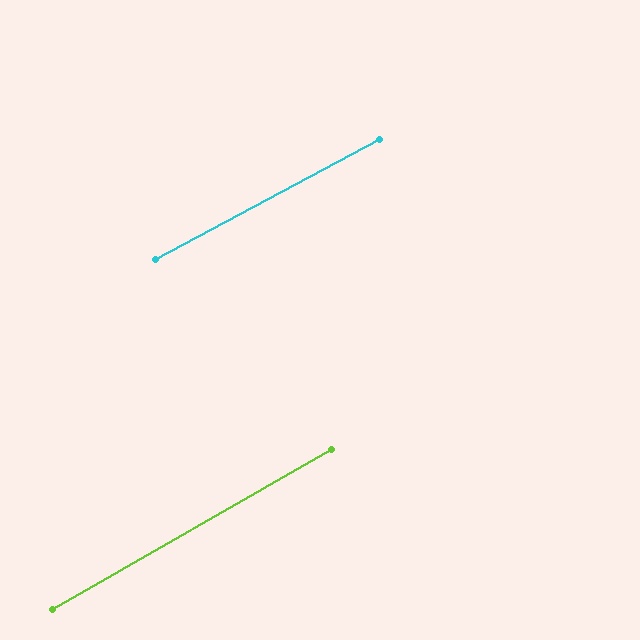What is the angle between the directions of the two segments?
Approximately 2 degrees.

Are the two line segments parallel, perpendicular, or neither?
Parallel — their directions differ by only 1.7°.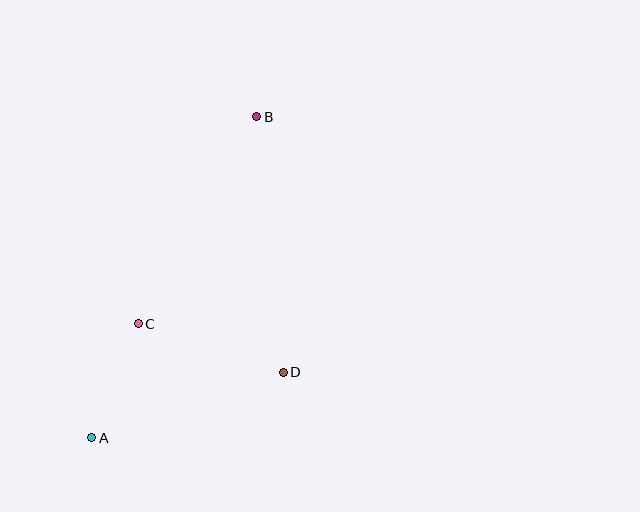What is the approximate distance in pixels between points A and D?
The distance between A and D is approximately 202 pixels.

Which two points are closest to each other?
Points A and C are closest to each other.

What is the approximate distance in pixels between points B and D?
The distance between B and D is approximately 257 pixels.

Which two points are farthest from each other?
Points A and B are farthest from each other.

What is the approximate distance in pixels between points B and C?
The distance between B and C is approximately 239 pixels.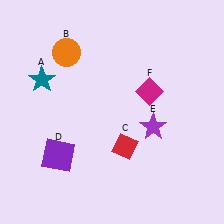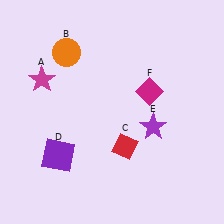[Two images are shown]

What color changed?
The star (A) changed from teal in Image 1 to magenta in Image 2.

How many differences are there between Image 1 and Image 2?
There is 1 difference between the two images.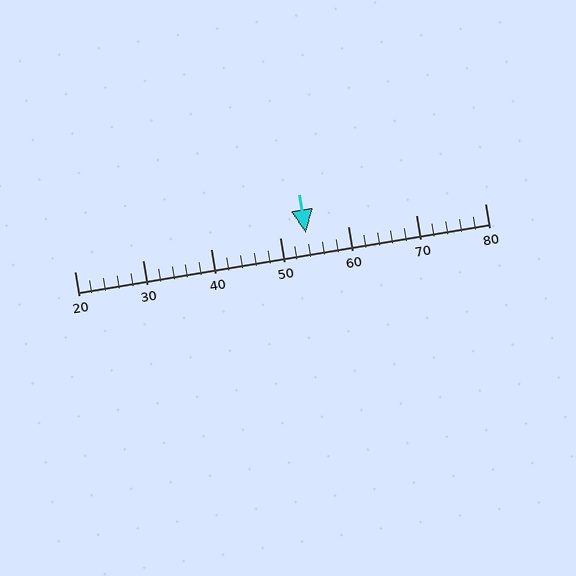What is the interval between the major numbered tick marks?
The major tick marks are spaced 10 units apart.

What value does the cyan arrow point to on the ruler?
The cyan arrow points to approximately 54.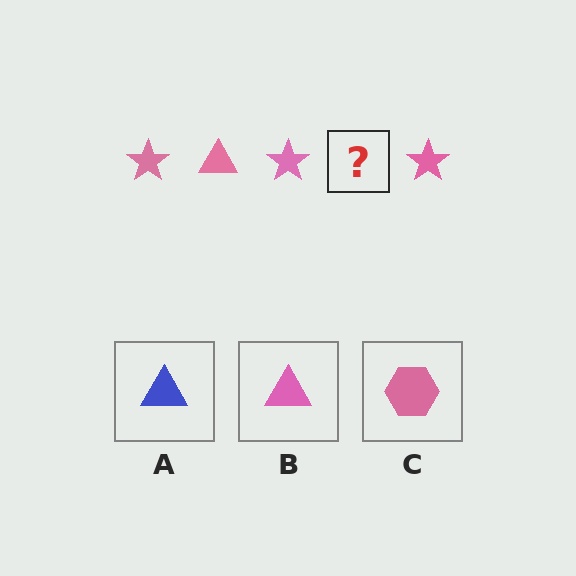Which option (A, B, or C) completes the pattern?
B.